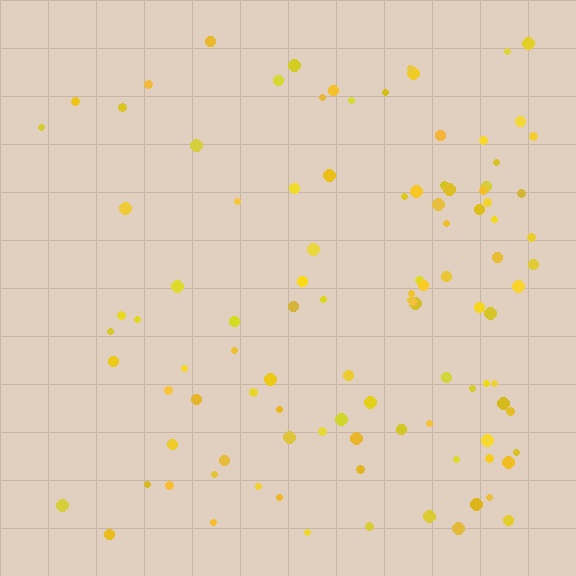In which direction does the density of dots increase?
From left to right, with the right side densest.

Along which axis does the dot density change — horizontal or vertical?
Horizontal.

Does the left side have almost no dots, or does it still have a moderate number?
Still a moderate number, just noticeably fewer than the right.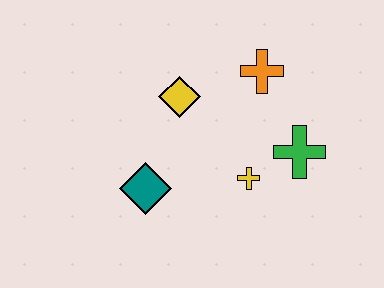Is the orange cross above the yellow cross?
Yes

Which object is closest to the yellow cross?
The green cross is closest to the yellow cross.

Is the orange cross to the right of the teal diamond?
Yes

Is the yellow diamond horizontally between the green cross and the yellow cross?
No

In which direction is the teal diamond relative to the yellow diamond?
The teal diamond is below the yellow diamond.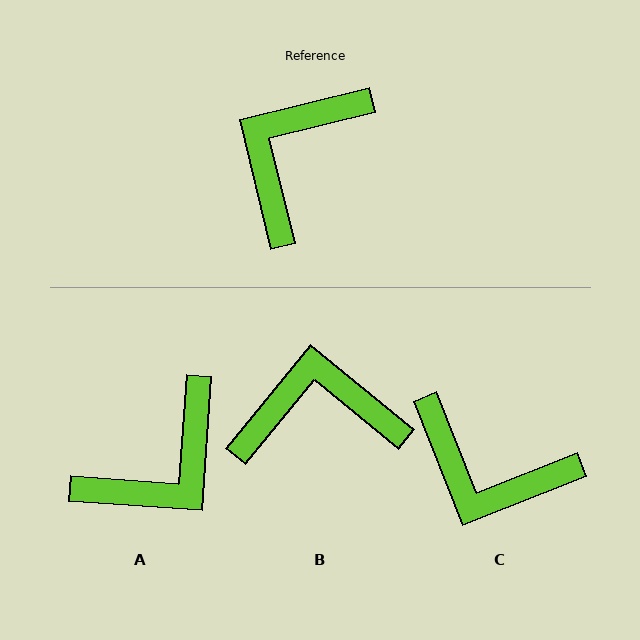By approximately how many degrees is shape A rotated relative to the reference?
Approximately 163 degrees counter-clockwise.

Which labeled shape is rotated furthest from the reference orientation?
A, about 163 degrees away.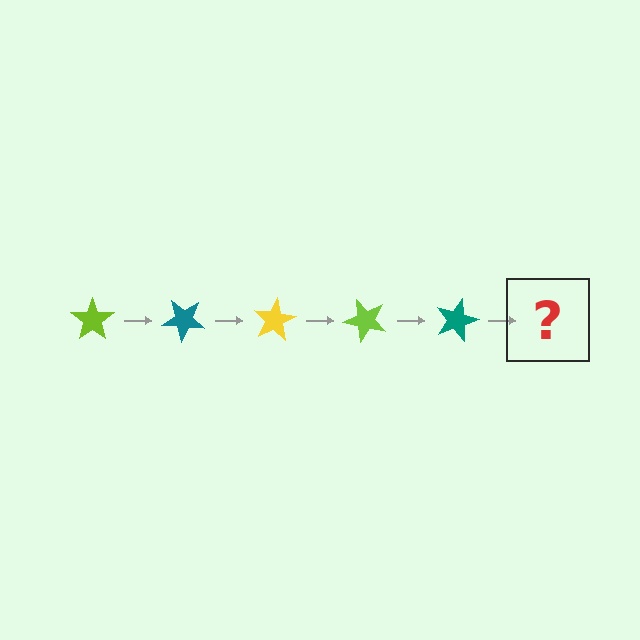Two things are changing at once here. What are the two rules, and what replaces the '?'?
The two rules are that it rotates 40 degrees each step and the color cycles through lime, teal, and yellow. The '?' should be a yellow star, rotated 200 degrees from the start.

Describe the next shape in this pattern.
It should be a yellow star, rotated 200 degrees from the start.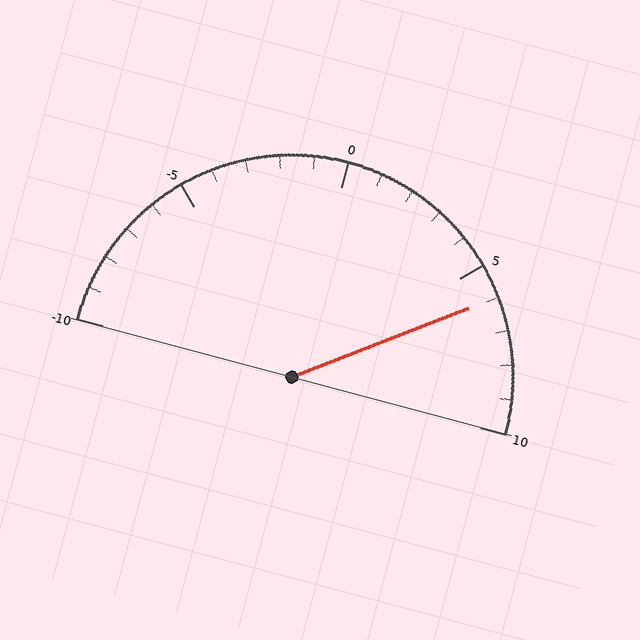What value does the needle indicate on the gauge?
The needle indicates approximately 6.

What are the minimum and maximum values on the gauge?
The gauge ranges from -10 to 10.